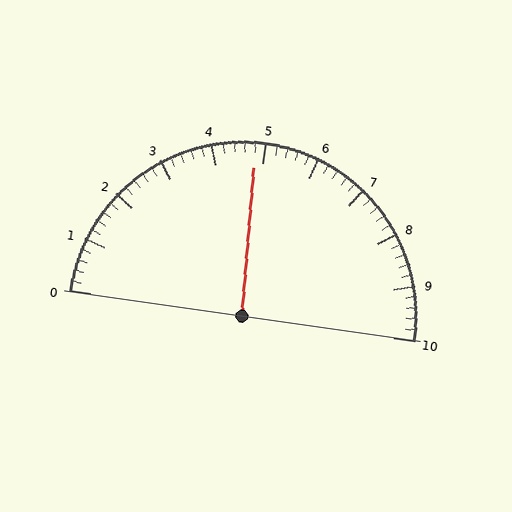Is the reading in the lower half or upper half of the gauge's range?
The reading is in the lower half of the range (0 to 10).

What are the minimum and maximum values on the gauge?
The gauge ranges from 0 to 10.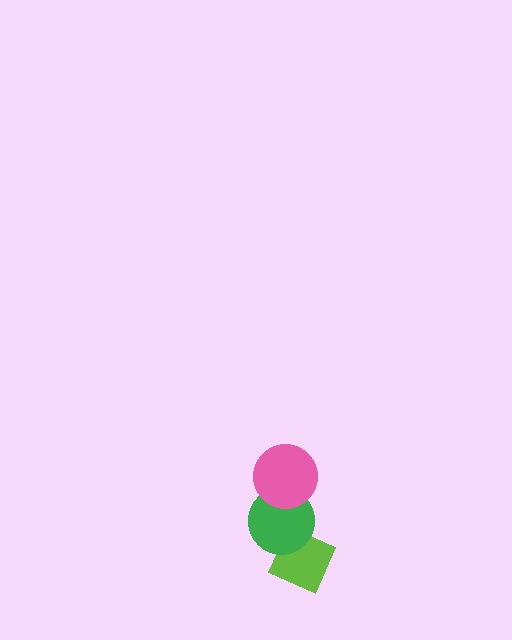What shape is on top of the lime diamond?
The green circle is on top of the lime diamond.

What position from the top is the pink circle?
The pink circle is 1st from the top.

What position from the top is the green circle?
The green circle is 2nd from the top.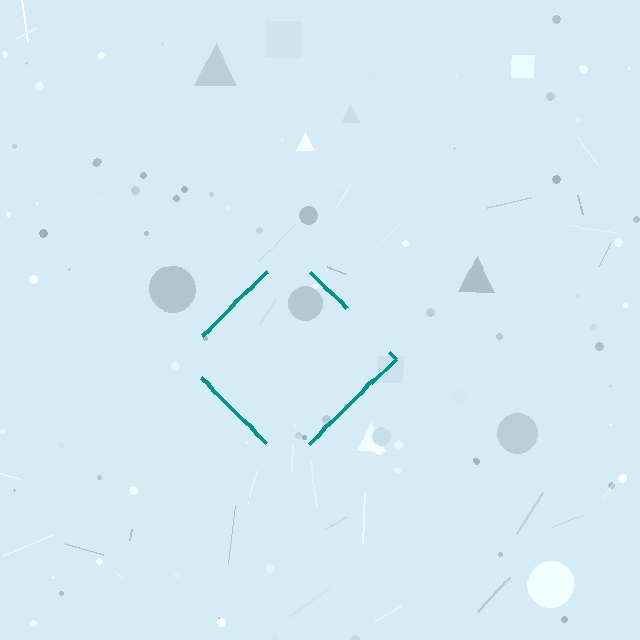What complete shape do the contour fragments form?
The contour fragments form a diamond.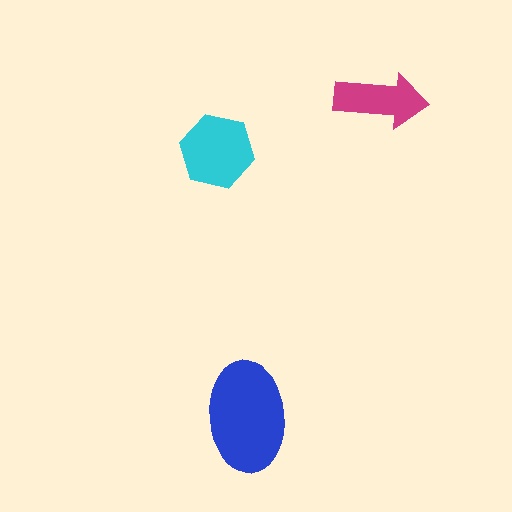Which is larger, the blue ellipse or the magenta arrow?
The blue ellipse.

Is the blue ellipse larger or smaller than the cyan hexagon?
Larger.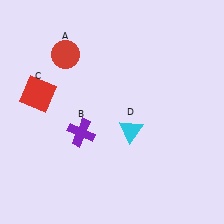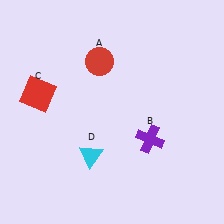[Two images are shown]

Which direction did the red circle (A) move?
The red circle (A) moved right.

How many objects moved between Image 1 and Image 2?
3 objects moved between the two images.